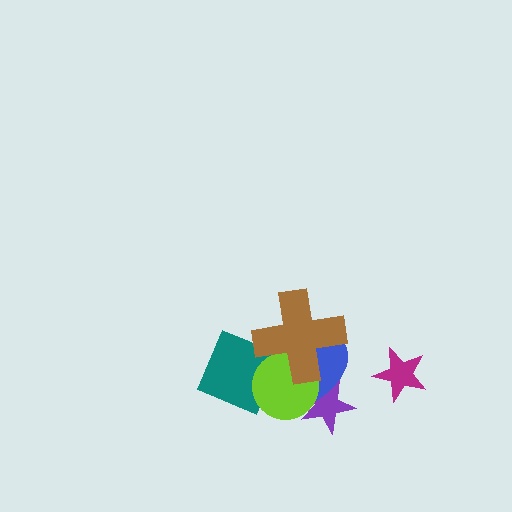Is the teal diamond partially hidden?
Yes, it is partially covered by another shape.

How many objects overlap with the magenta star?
0 objects overlap with the magenta star.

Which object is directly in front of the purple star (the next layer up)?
The blue ellipse is directly in front of the purple star.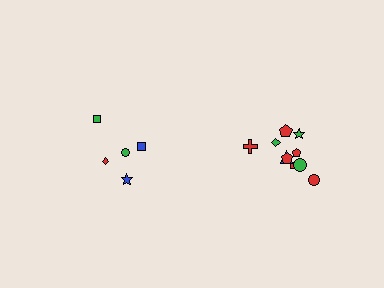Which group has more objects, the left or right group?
The right group.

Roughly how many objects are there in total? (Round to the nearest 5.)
Roughly 15 objects in total.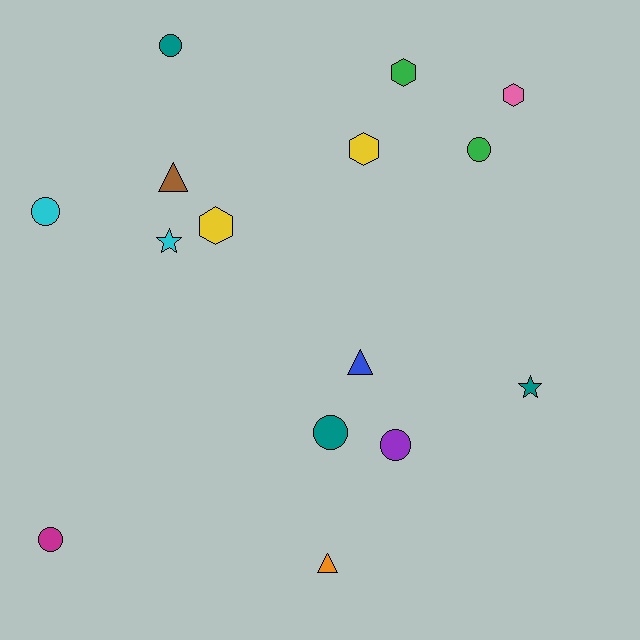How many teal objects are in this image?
There are 3 teal objects.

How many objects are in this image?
There are 15 objects.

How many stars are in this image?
There are 2 stars.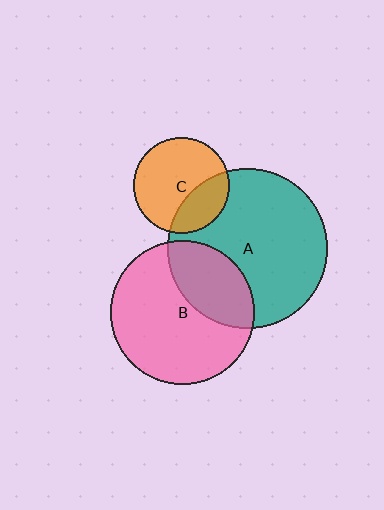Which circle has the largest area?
Circle A (teal).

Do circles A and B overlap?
Yes.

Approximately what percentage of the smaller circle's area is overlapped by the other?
Approximately 30%.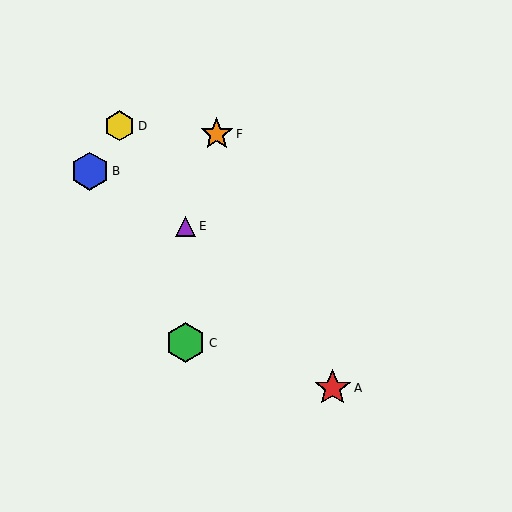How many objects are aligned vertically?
2 objects (C, E) are aligned vertically.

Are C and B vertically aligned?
No, C is at x≈186 and B is at x≈90.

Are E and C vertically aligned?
Yes, both are at x≈186.